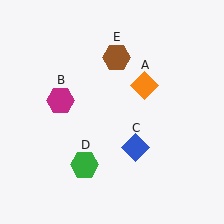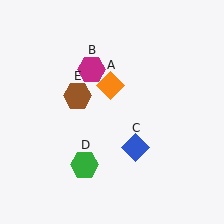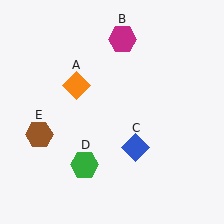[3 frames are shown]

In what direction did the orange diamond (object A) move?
The orange diamond (object A) moved left.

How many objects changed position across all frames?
3 objects changed position: orange diamond (object A), magenta hexagon (object B), brown hexagon (object E).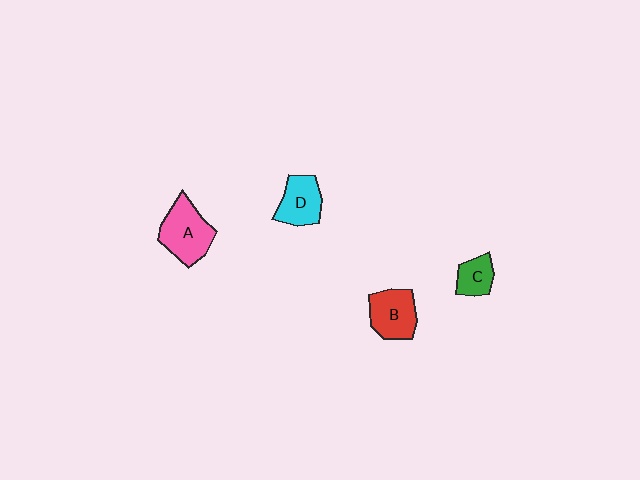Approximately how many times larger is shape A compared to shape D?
Approximately 1.3 times.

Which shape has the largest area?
Shape A (pink).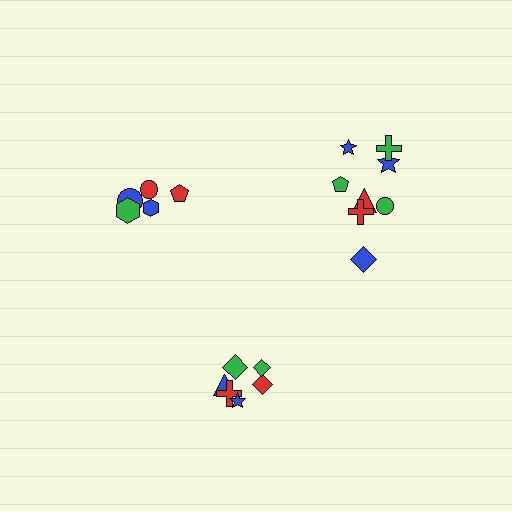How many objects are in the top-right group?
There are 8 objects.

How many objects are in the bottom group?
There are 6 objects.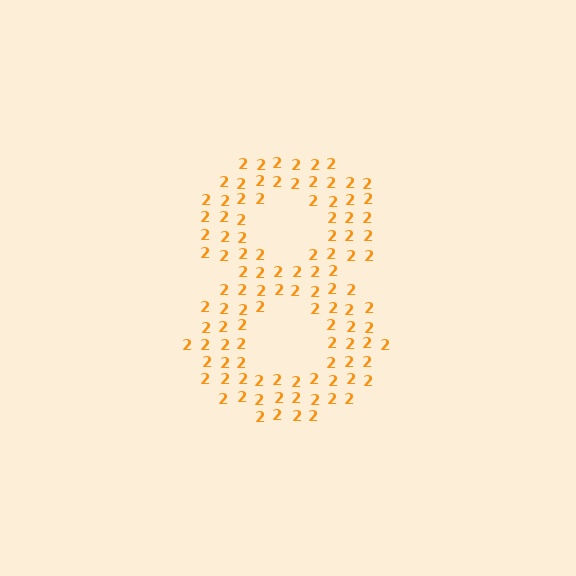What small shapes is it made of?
It is made of small digit 2's.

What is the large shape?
The large shape is the digit 8.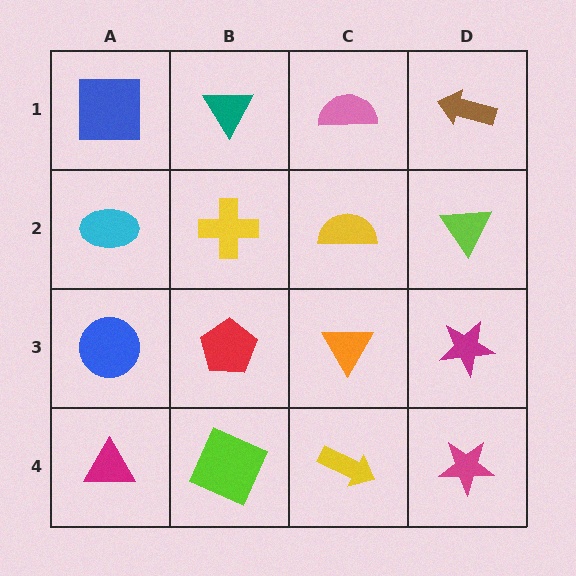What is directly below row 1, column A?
A cyan ellipse.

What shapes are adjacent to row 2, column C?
A pink semicircle (row 1, column C), an orange triangle (row 3, column C), a yellow cross (row 2, column B), a lime triangle (row 2, column D).